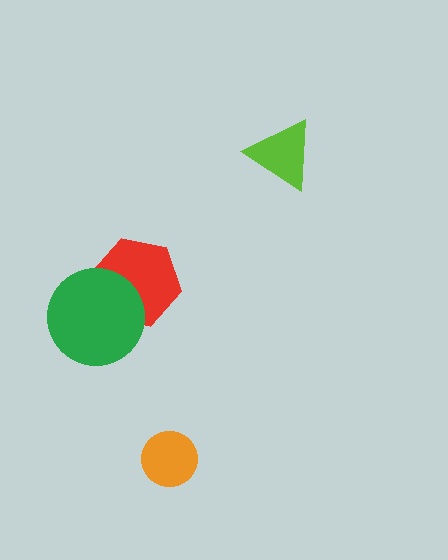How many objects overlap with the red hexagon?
1 object overlaps with the red hexagon.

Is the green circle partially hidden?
No, no other shape covers it.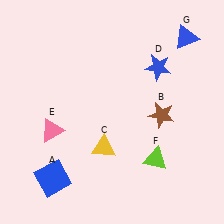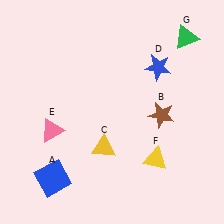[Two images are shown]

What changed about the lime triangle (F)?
In Image 1, F is lime. In Image 2, it changed to yellow.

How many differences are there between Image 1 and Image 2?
There are 2 differences between the two images.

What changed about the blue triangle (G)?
In Image 1, G is blue. In Image 2, it changed to green.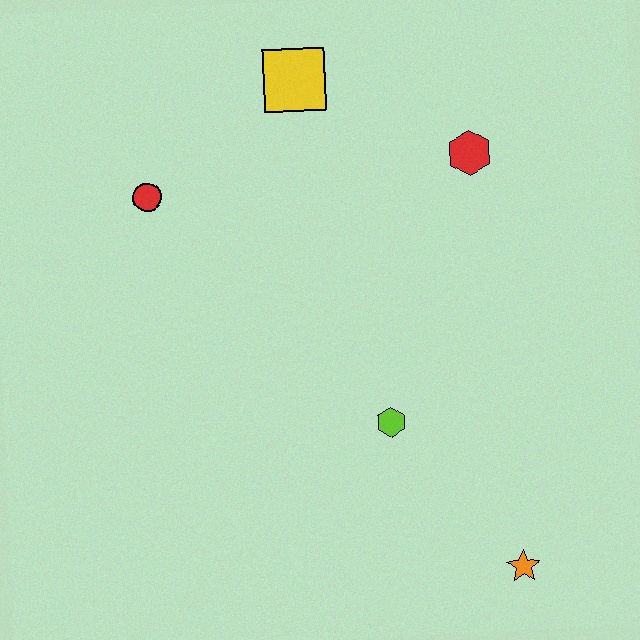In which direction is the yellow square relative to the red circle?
The yellow square is to the right of the red circle.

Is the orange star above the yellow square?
No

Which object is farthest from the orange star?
The yellow square is farthest from the orange star.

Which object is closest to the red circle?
The yellow square is closest to the red circle.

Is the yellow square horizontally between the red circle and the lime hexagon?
Yes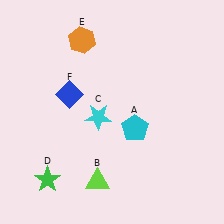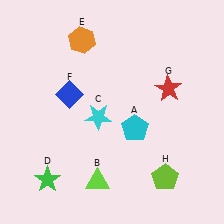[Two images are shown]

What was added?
A red star (G), a lime pentagon (H) were added in Image 2.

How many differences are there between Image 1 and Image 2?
There are 2 differences between the two images.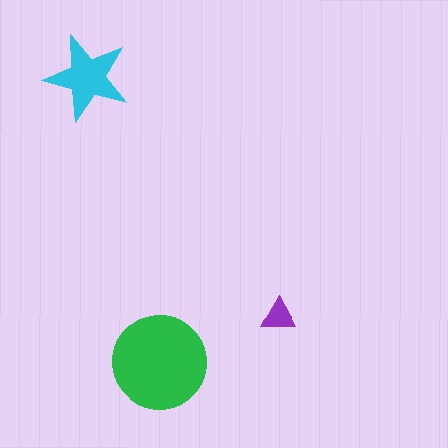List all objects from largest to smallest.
The green circle, the cyan star, the purple triangle.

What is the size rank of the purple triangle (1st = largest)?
3rd.